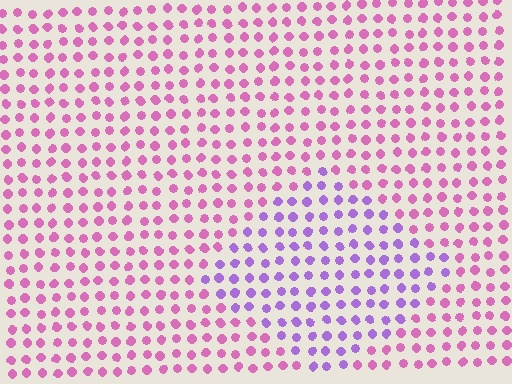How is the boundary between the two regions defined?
The boundary is defined purely by a slight shift in hue (about 44 degrees). Spacing, size, and orientation are identical on both sides.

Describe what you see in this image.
The image is filled with small pink elements in a uniform arrangement. A diamond-shaped region is visible where the elements are tinted to a slightly different hue, forming a subtle color boundary.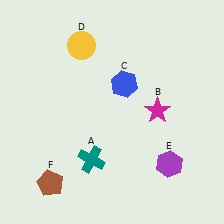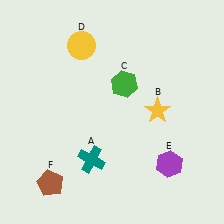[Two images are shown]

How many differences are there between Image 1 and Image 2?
There are 2 differences between the two images.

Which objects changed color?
B changed from magenta to yellow. C changed from blue to green.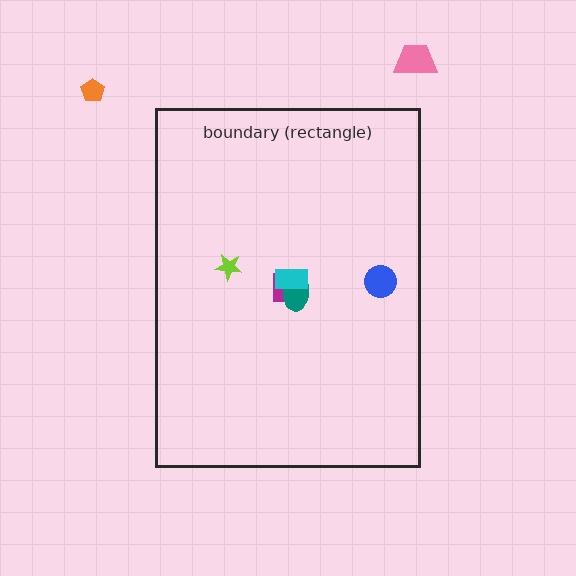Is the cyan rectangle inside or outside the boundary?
Inside.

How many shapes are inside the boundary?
5 inside, 2 outside.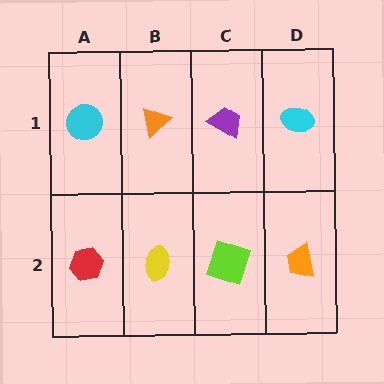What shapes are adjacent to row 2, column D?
A cyan ellipse (row 1, column D), a lime square (row 2, column C).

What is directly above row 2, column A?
A cyan circle.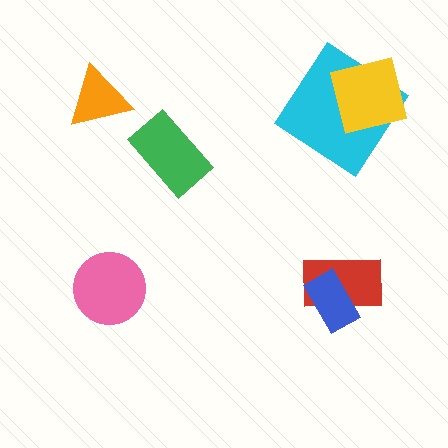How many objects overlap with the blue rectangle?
1 object overlaps with the blue rectangle.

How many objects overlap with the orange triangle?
0 objects overlap with the orange triangle.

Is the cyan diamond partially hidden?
Yes, it is partially covered by another shape.